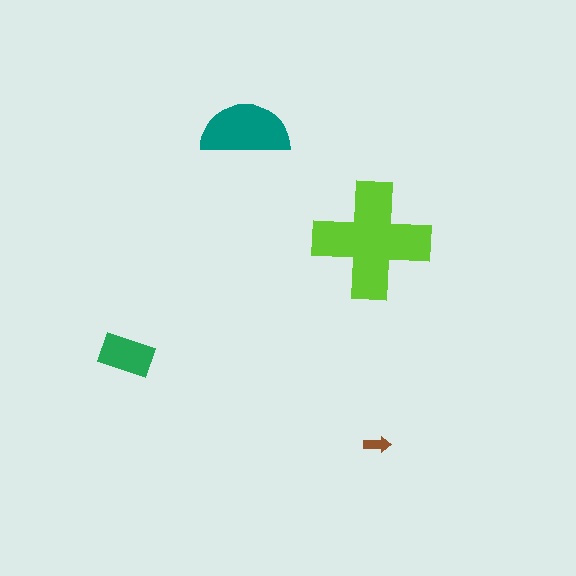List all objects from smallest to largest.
The brown arrow, the green rectangle, the teal semicircle, the lime cross.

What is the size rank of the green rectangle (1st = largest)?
3rd.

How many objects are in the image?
There are 4 objects in the image.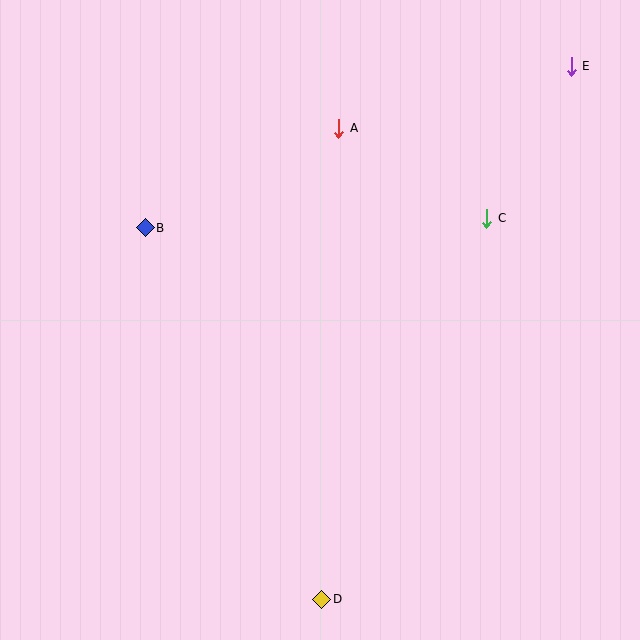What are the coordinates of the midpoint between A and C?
The midpoint between A and C is at (413, 173).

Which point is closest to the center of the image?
Point A at (339, 128) is closest to the center.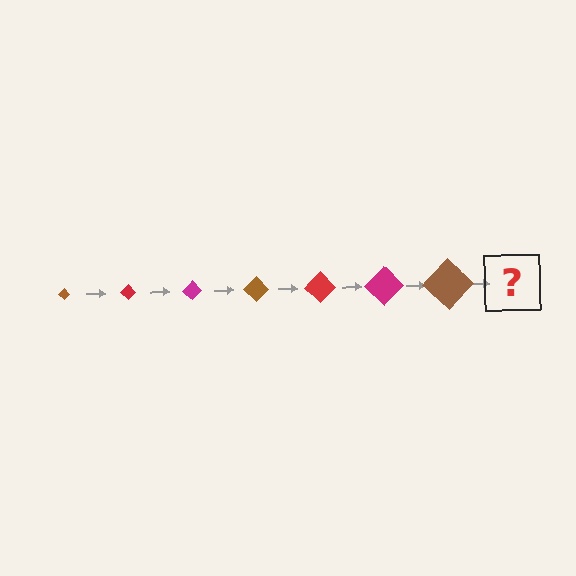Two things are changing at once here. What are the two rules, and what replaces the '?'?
The two rules are that the diamond grows larger each step and the color cycles through brown, red, and magenta. The '?' should be a red diamond, larger than the previous one.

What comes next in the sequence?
The next element should be a red diamond, larger than the previous one.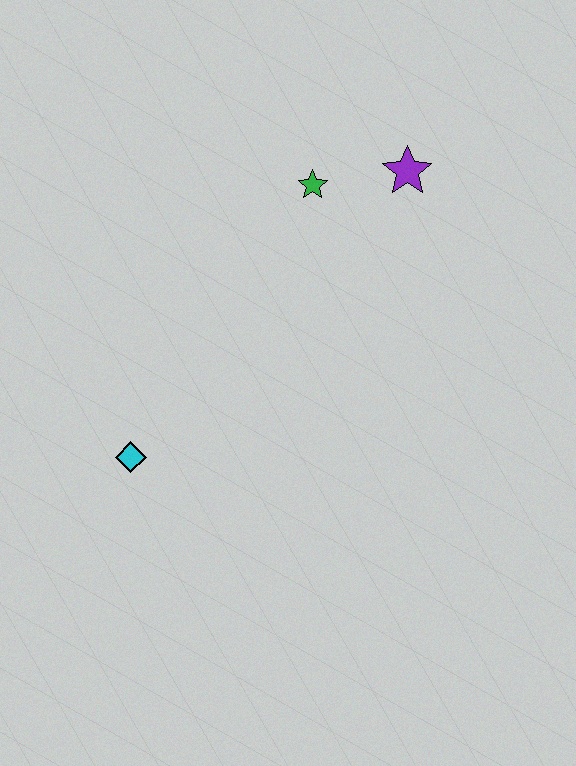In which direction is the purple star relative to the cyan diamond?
The purple star is above the cyan diamond.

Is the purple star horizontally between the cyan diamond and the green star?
No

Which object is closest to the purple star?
The green star is closest to the purple star.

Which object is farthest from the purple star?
The cyan diamond is farthest from the purple star.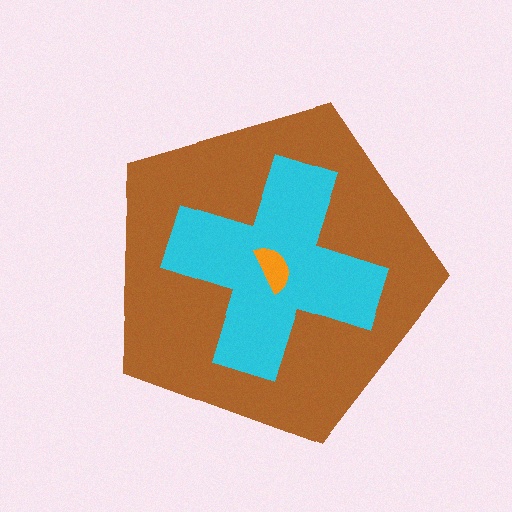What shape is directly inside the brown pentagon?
The cyan cross.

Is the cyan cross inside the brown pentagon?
Yes.